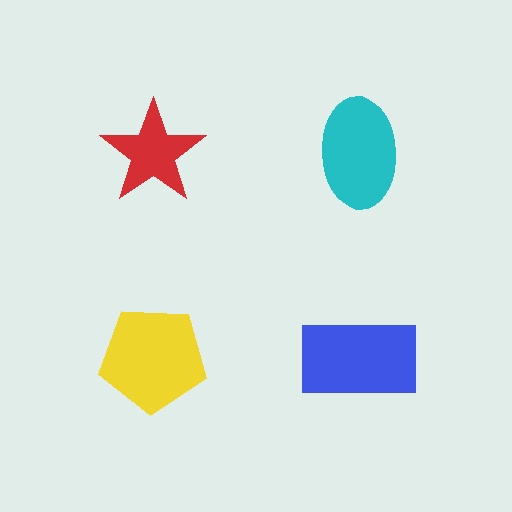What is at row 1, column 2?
A cyan ellipse.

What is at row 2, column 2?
A blue rectangle.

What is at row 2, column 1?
A yellow pentagon.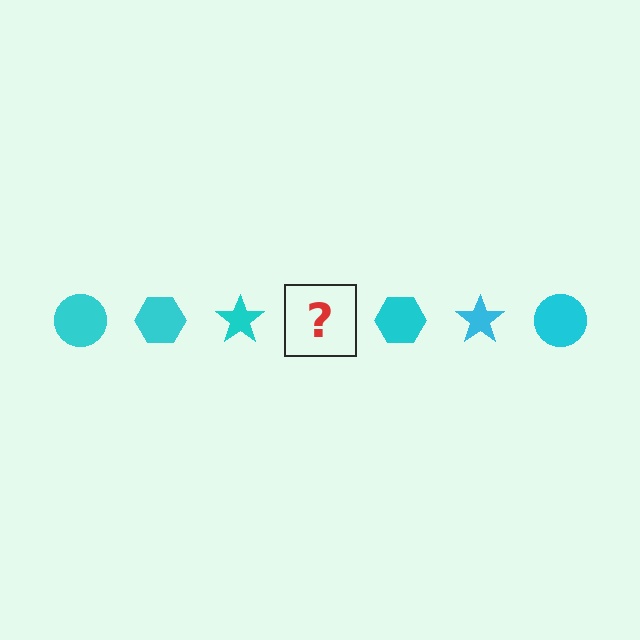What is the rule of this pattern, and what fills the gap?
The rule is that the pattern cycles through circle, hexagon, star shapes in cyan. The gap should be filled with a cyan circle.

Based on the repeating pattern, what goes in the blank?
The blank should be a cyan circle.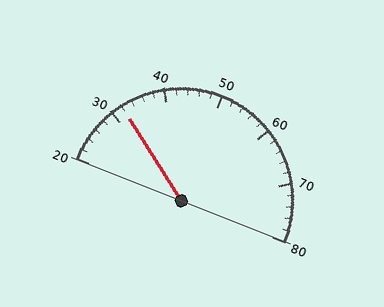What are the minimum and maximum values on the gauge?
The gauge ranges from 20 to 80.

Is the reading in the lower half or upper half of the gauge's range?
The reading is in the lower half of the range (20 to 80).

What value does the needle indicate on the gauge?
The needle indicates approximately 32.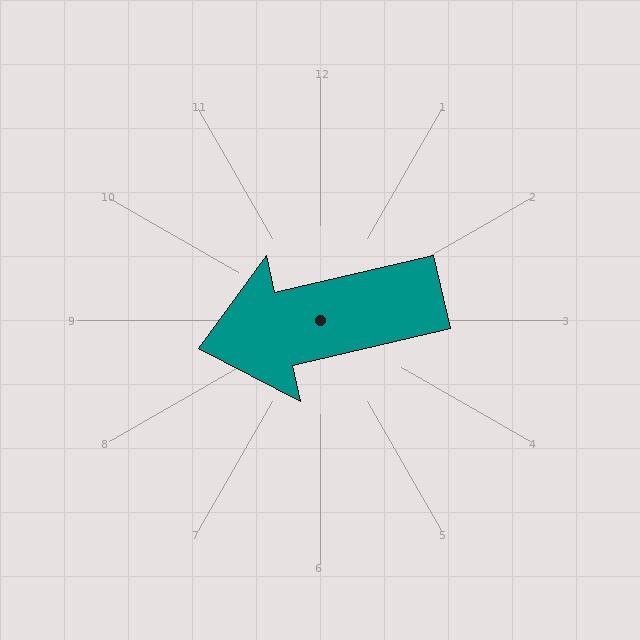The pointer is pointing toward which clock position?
Roughly 9 o'clock.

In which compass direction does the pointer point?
West.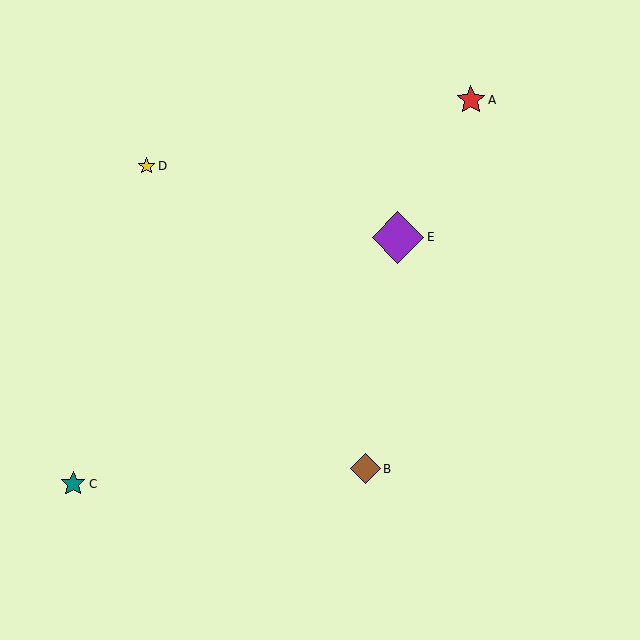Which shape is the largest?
The purple diamond (labeled E) is the largest.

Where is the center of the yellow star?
The center of the yellow star is at (147, 166).